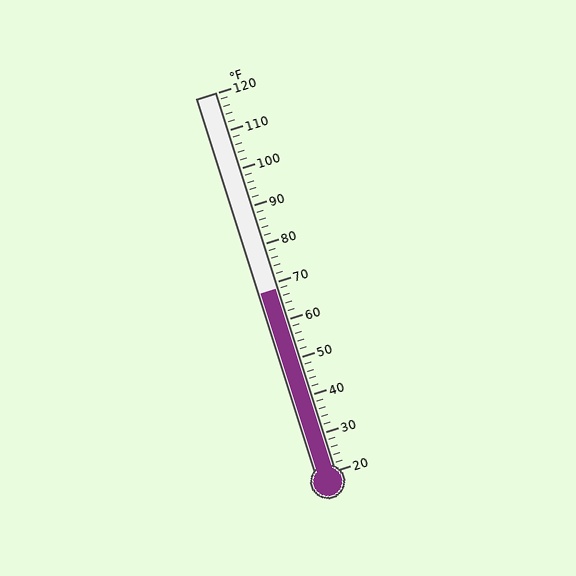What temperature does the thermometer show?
The thermometer shows approximately 68°F.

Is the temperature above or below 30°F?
The temperature is above 30°F.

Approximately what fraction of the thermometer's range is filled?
The thermometer is filled to approximately 50% of its range.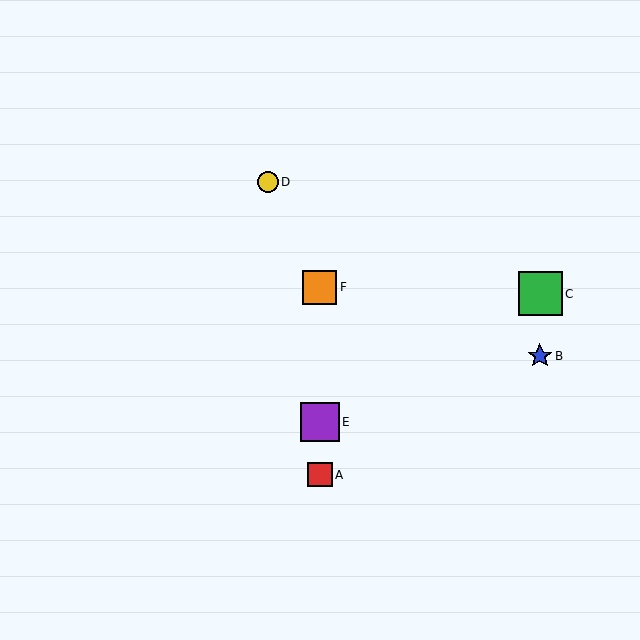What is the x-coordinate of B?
Object B is at x≈540.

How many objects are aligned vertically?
3 objects (A, E, F) are aligned vertically.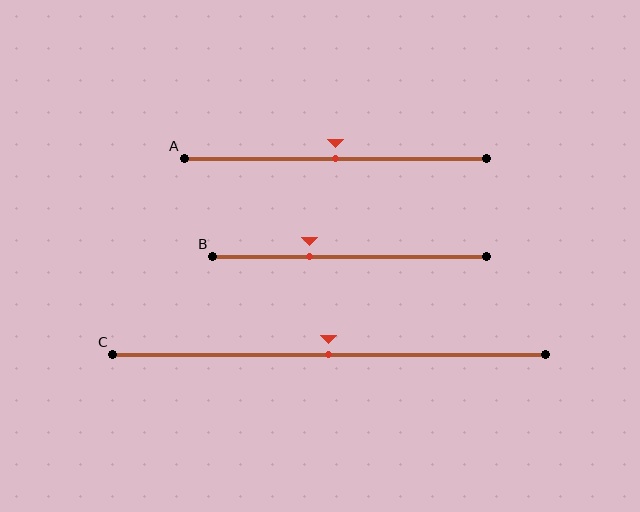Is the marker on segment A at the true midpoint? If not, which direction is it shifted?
Yes, the marker on segment A is at the true midpoint.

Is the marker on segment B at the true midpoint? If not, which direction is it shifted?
No, the marker on segment B is shifted to the left by about 15% of the segment length.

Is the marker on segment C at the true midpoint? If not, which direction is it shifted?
Yes, the marker on segment C is at the true midpoint.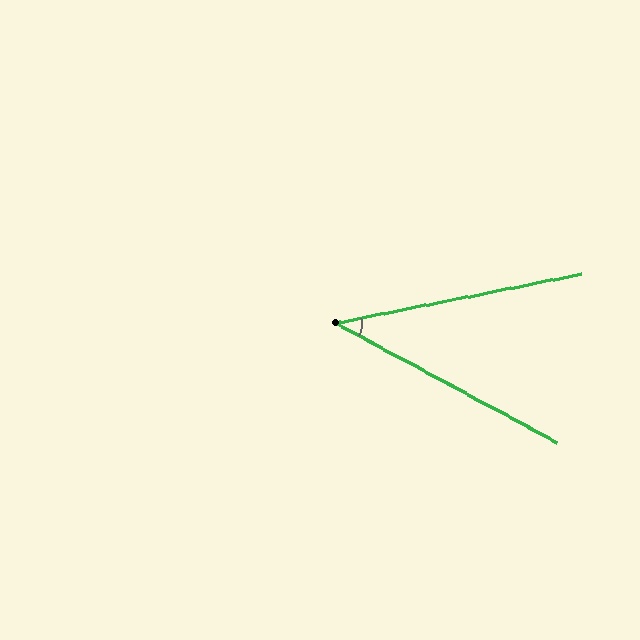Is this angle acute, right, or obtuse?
It is acute.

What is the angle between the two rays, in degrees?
Approximately 40 degrees.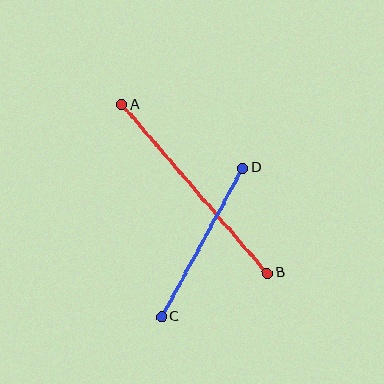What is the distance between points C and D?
The distance is approximately 169 pixels.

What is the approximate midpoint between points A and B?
The midpoint is at approximately (195, 189) pixels.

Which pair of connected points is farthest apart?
Points A and B are farthest apart.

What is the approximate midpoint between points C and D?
The midpoint is at approximately (202, 242) pixels.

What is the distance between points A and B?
The distance is approximately 223 pixels.